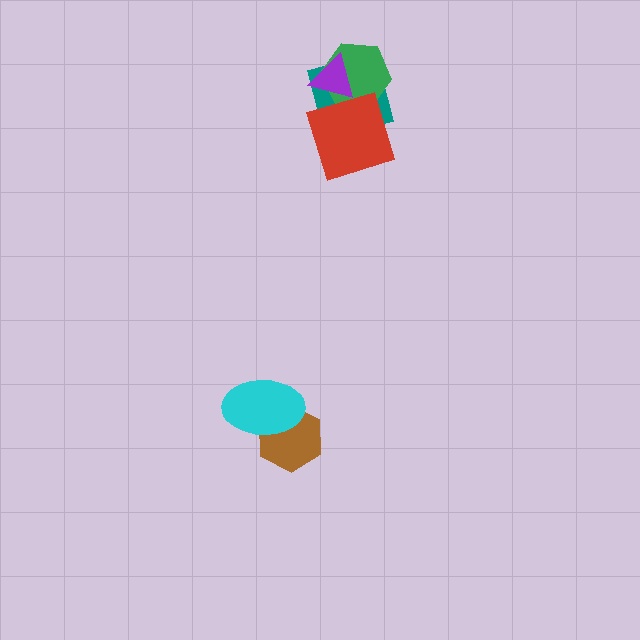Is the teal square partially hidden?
Yes, it is partially covered by another shape.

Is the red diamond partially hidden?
Yes, it is partially covered by another shape.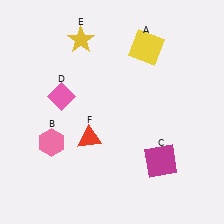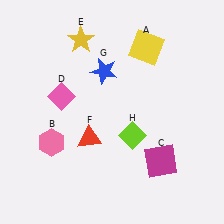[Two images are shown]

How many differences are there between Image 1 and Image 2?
There are 2 differences between the two images.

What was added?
A blue star (G), a lime diamond (H) were added in Image 2.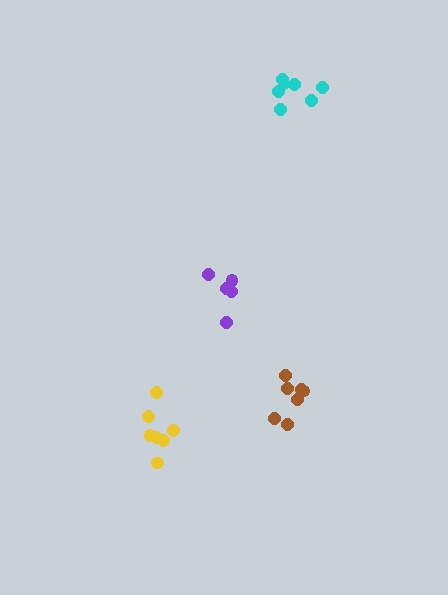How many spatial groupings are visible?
There are 4 spatial groupings.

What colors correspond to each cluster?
The clusters are colored: yellow, brown, purple, cyan.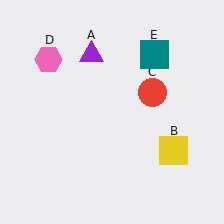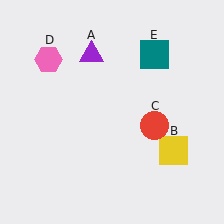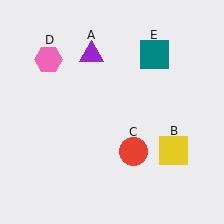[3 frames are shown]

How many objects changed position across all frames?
1 object changed position: red circle (object C).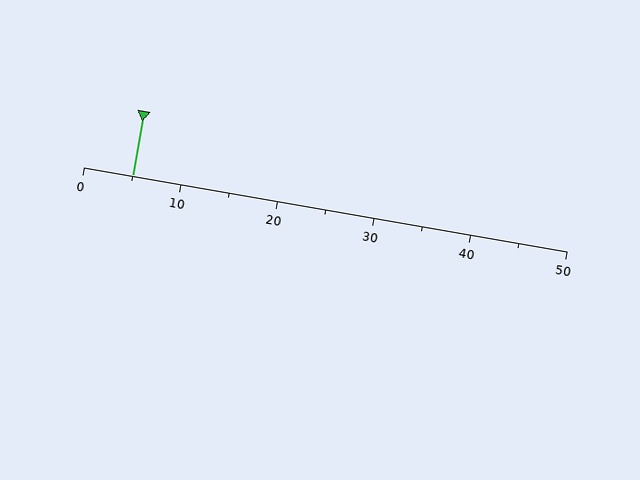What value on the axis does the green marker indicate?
The marker indicates approximately 5.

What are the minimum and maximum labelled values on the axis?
The axis runs from 0 to 50.